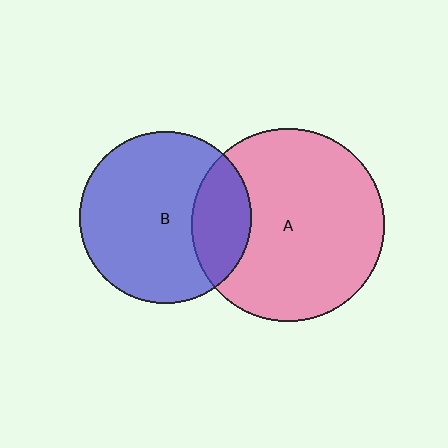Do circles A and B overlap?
Yes.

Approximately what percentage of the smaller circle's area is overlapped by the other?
Approximately 25%.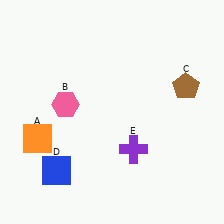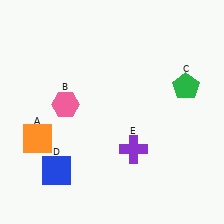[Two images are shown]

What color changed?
The pentagon (C) changed from brown in Image 1 to green in Image 2.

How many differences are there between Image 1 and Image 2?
There is 1 difference between the two images.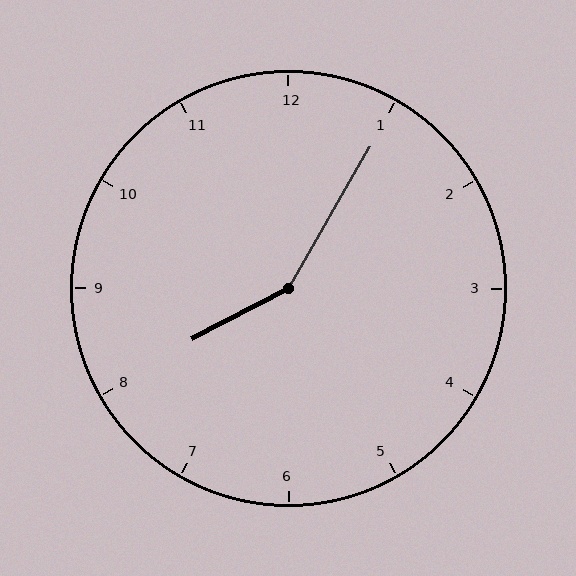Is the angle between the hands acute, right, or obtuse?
It is obtuse.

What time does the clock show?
8:05.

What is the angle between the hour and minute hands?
Approximately 148 degrees.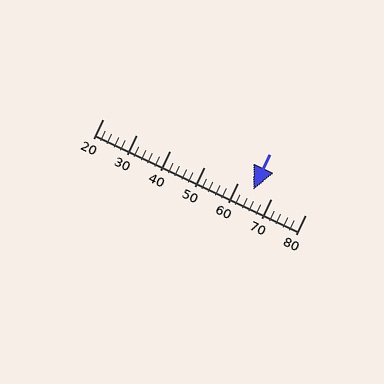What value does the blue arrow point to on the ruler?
The blue arrow points to approximately 65.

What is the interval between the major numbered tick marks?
The major tick marks are spaced 10 units apart.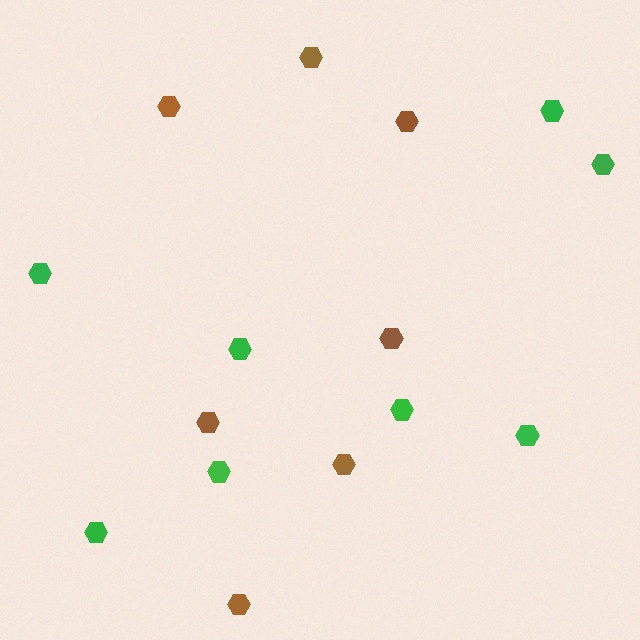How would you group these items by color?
There are 2 groups: one group of green hexagons (8) and one group of brown hexagons (7).